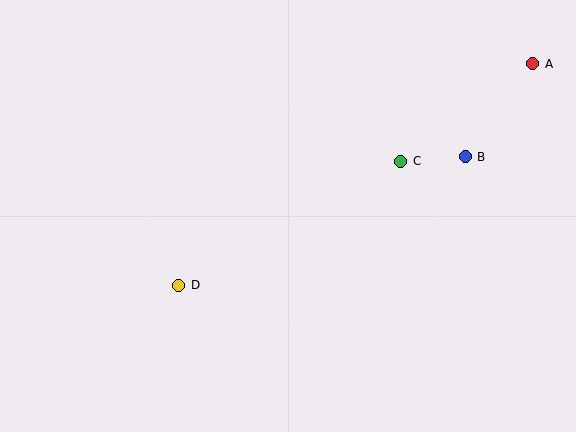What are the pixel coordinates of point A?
Point A is at (533, 64).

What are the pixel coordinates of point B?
Point B is at (465, 157).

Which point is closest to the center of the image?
Point C at (401, 161) is closest to the center.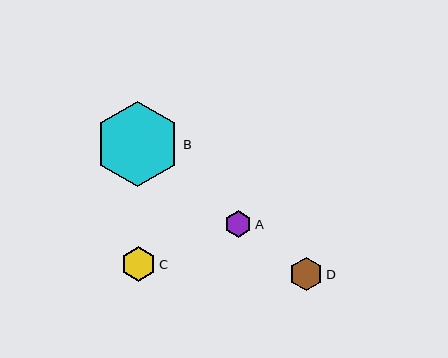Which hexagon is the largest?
Hexagon B is the largest with a size of approximately 85 pixels.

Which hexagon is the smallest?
Hexagon A is the smallest with a size of approximately 27 pixels.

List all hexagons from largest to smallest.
From largest to smallest: B, C, D, A.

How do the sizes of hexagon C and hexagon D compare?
Hexagon C and hexagon D are approximately the same size.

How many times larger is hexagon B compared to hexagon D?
Hexagon B is approximately 2.6 times the size of hexagon D.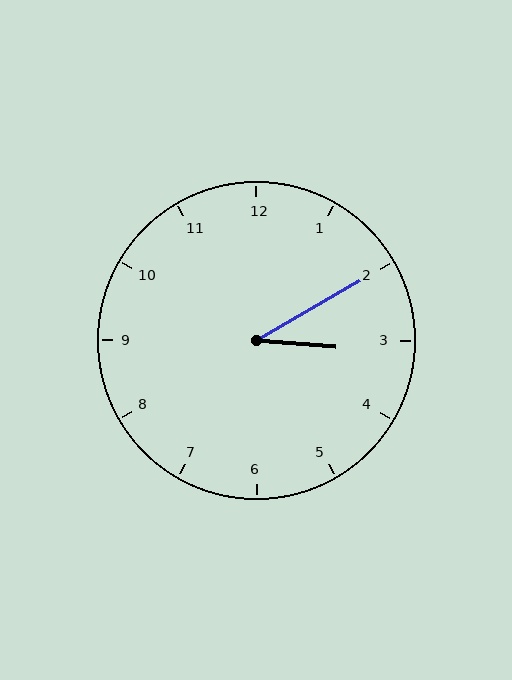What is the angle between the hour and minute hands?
Approximately 35 degrees.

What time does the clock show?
3:10.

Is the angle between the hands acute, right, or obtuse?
It is acute.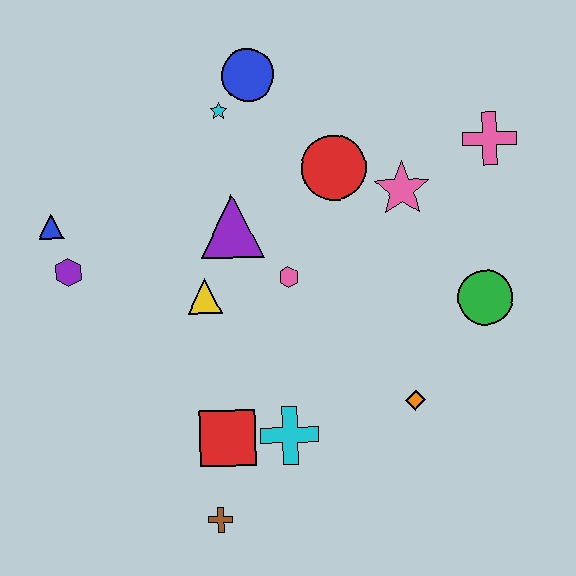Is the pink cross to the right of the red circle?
Yes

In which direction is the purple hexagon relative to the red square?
The purple hexagon is above the red square.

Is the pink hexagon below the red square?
No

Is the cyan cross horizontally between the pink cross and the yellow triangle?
Yes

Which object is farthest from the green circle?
The blue triangle is farthest from the green circle.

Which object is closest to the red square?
The cyan cross is closest to the red square.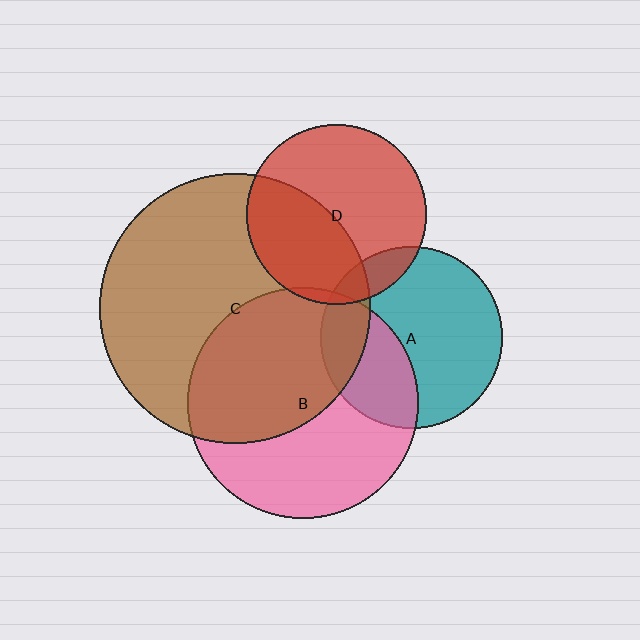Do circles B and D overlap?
Yes.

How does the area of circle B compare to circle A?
Approximately 1.6 times.